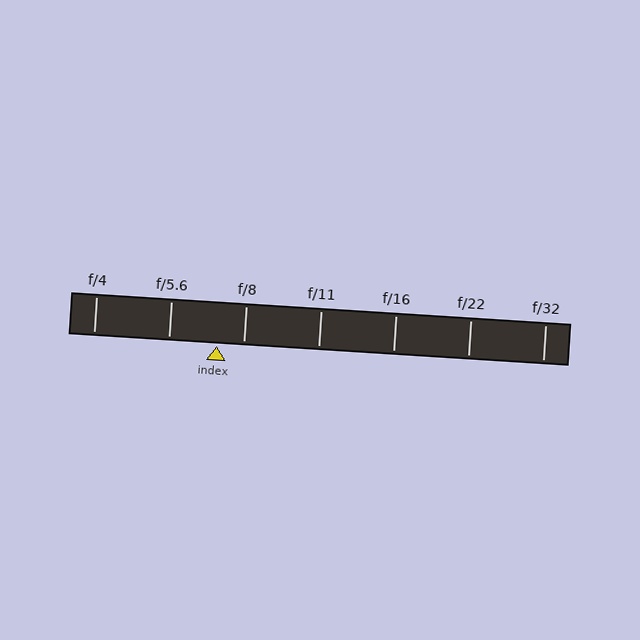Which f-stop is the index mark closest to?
The index mark is closest to f/8.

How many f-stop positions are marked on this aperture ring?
There are 7 f-stop positions marked.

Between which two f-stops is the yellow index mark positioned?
The index mark is between f/5.6 and f/8.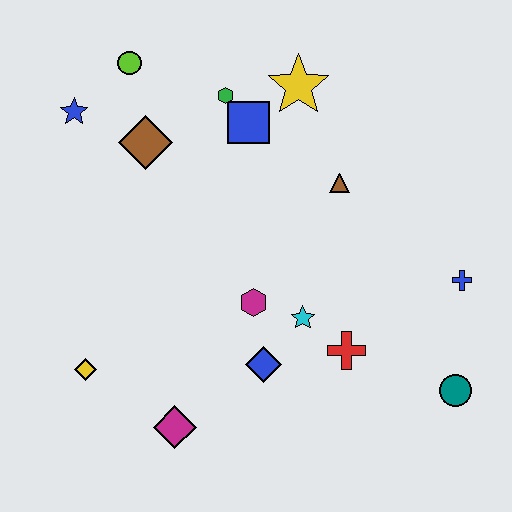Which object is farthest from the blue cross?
The blue star is farthest from the blue cross.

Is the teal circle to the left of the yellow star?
No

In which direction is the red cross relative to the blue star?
The red cross is to the right of the blue star.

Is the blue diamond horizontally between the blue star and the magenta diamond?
No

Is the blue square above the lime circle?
No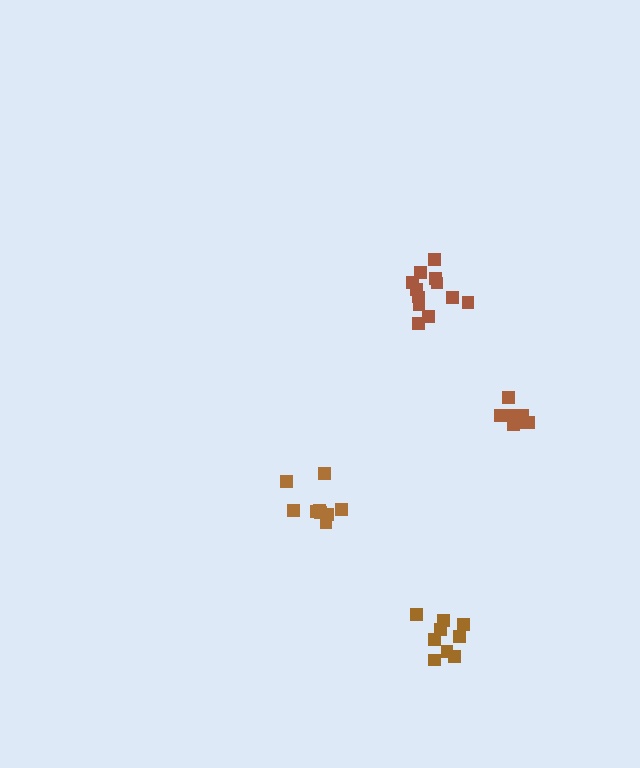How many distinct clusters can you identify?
There are 4 distinct clusters.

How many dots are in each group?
Group 1: 8 dots, Group 2: 9 dots, Group 3: 12 dots, Group 4: 9 dots (38 total).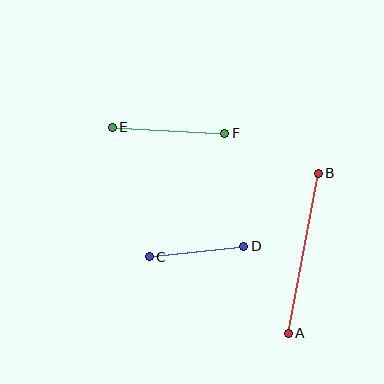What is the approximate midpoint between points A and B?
The midpoint is at approximately (303, 253) pixels.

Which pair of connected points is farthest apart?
Points A and B are farthest apart.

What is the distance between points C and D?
The distance is approximately 95 pixels.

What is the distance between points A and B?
The distance is approximately 163 pixels.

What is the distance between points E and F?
The distance is approximately 113 pixels.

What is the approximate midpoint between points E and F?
The midpoint is at approximately (169, 130) pixels.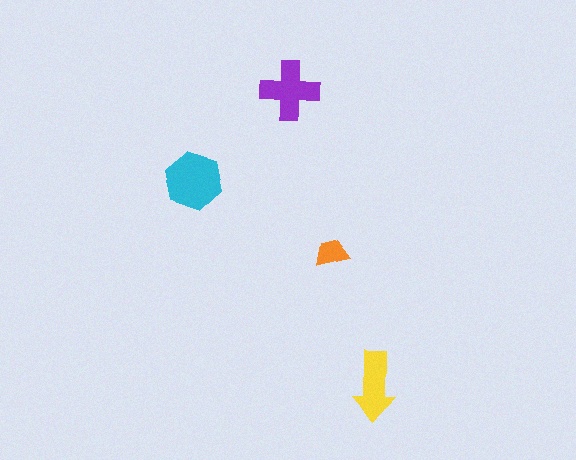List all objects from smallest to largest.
The orange trapezoid, the yellow arrow, the purple cross, the cyan hexagon.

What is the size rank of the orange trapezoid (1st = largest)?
4th.